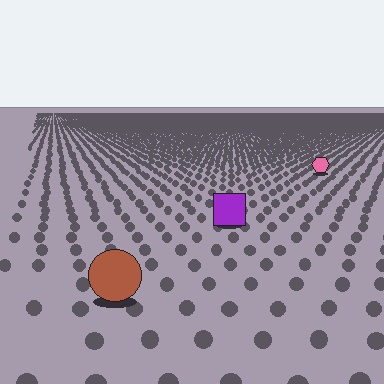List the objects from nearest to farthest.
From nearest to farthest: the brown circle, the purple square, the pink hexagon.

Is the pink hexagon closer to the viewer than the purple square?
No. The purple square is closer — you can tell from the texture gradient: the ground texture is coarser near it.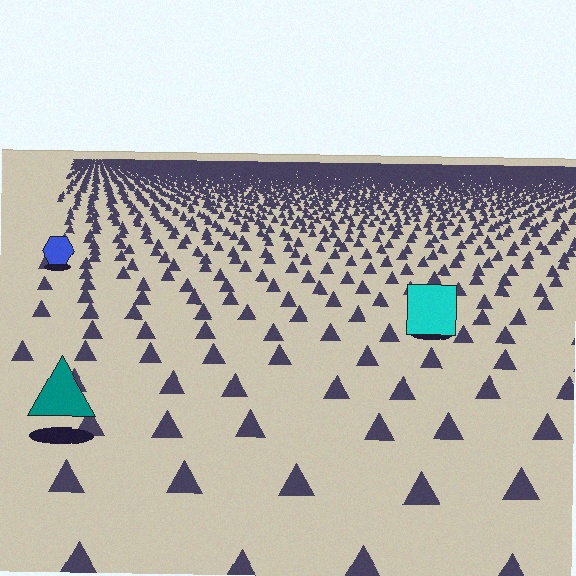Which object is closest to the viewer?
The teal triangle is closest. The texture marks near it are larger and more spread out.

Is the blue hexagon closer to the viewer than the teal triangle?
No. The teal triangle is closer — you can tell from the texture gradient: the ground texture is coarser near it.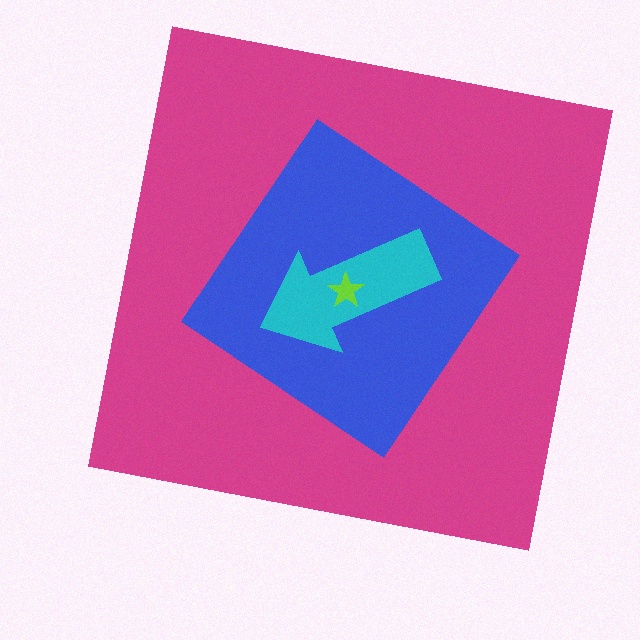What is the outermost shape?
The magenta square.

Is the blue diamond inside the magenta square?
Yes.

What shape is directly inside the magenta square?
The blue diamond.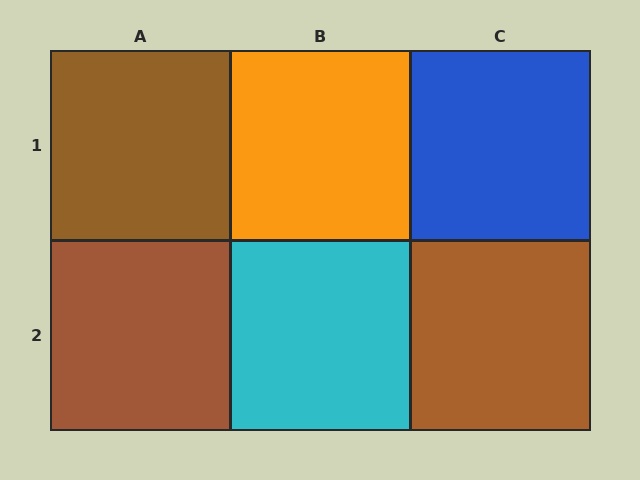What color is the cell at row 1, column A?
Brown.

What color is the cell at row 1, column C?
Blue.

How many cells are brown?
3 cells are brown.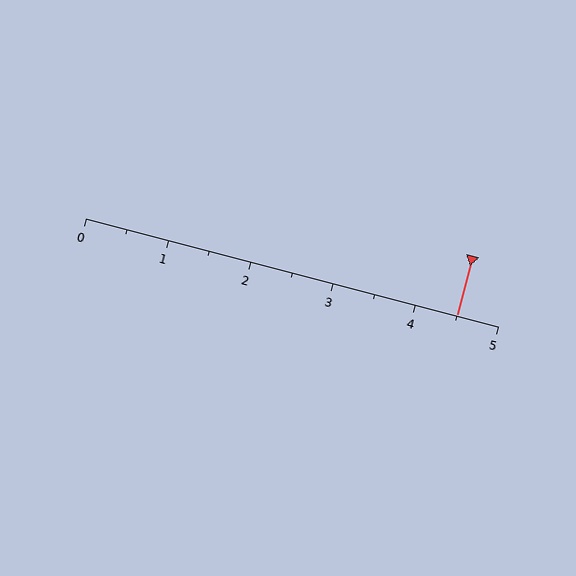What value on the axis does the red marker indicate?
The marker indicates approximately 4.5.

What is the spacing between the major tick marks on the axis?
The major ticks are spaced 1 apart.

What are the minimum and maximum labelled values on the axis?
The axis runs from 0 to 5.